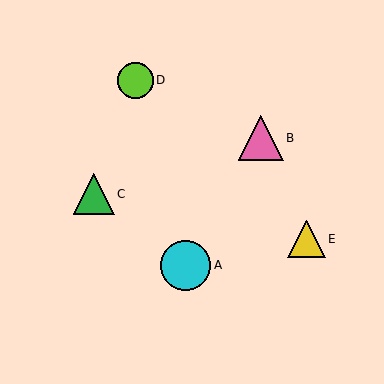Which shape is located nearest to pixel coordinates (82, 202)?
The green triangle (labeled C) at (94, 194) is nearest to that location.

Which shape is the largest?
The cyan circle (labeled A) is the largest.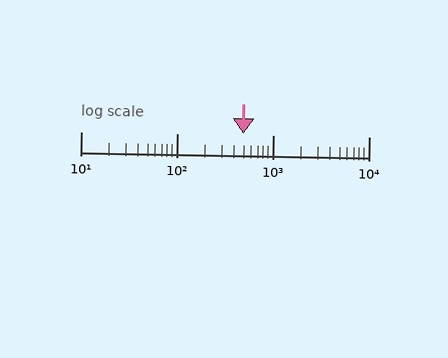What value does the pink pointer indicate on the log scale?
The pointer indicates approximately 490.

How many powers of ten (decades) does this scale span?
The scale spans 3 decades, from 10 to 10000.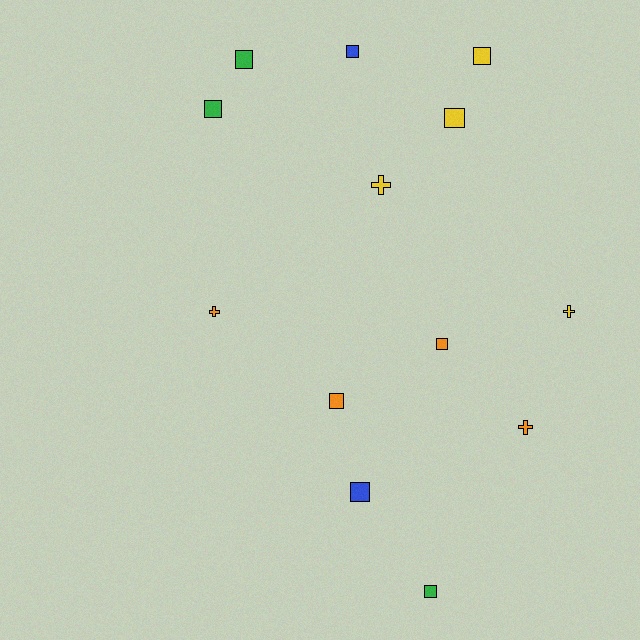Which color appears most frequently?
Orange, with 4 objects.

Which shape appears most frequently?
Square, with 9 objects.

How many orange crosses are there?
There are 2 orange crosses.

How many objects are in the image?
There are 13 objects.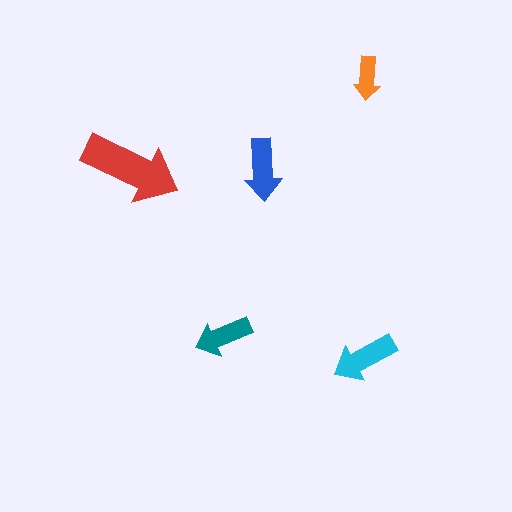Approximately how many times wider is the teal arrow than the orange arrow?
About 1.5 times wider.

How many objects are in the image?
There are 5 objects in the image.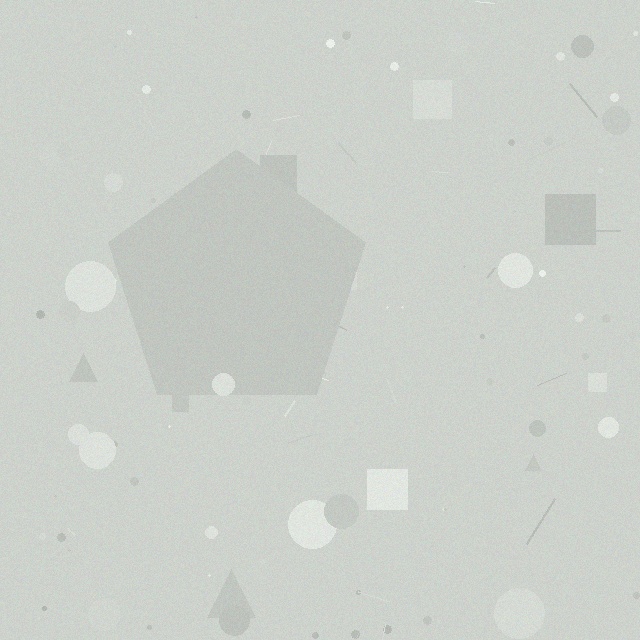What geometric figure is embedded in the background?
A pentagon is embedded in the background.